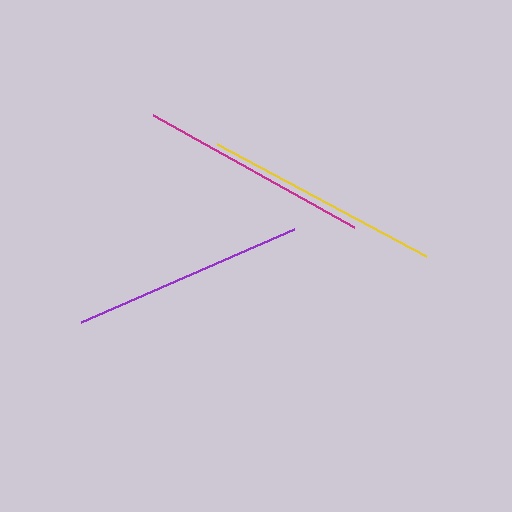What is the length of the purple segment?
The purple segment is approximately 232 pixels long.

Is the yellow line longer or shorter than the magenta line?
The yellow line is longer than the magenta line.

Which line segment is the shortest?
The magenta line is the shortest at approximately 231 pixels.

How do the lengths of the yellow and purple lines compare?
The yellow and purple lines are approximately the same length.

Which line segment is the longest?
The yellow line is the longest at approximately 238 pixels.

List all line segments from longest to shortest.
From longest to shortest: yellow, purple, magenta.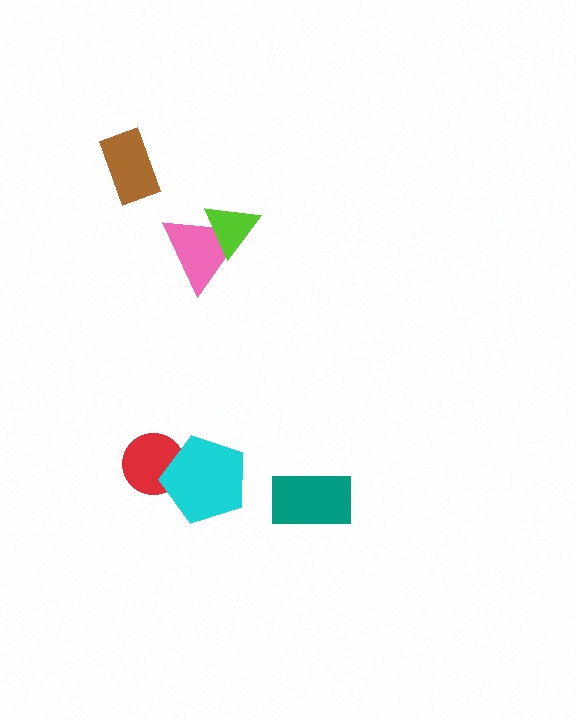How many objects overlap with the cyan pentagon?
1 object overlaps with the cyan pentagon.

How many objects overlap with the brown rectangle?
0 objects overlap with the brown rectangle.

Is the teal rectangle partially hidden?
No, no other shape covers it.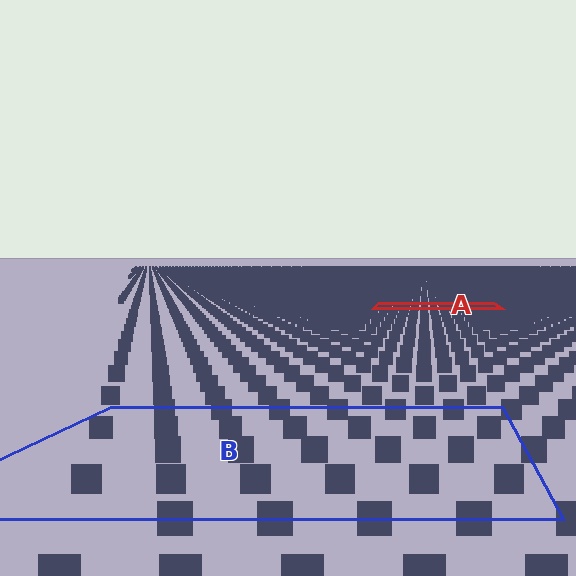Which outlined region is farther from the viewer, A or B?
Region A is farther from the viewer — the texture elements inside it appear smaller and more densely packed.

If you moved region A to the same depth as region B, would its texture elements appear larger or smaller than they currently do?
They would appear larger. At a closer depth, the same texture elements are projected at a bigger on-screen size.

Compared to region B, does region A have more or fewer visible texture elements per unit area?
Region A has more texture elements per unit area — they are packed more densely because it is farther away.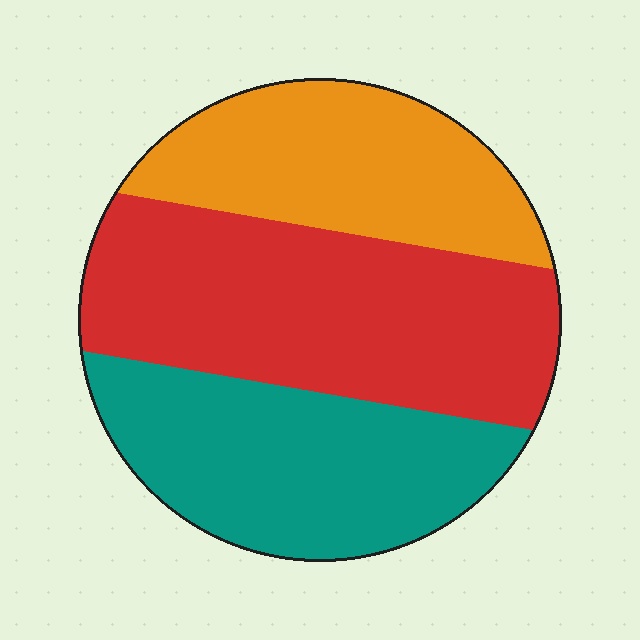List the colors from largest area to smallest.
From largest to smallest: red, teal, orange.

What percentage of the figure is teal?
Teal covers 31% of the figure.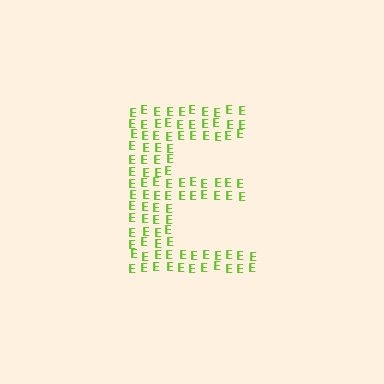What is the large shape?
The large shape is the letter E.